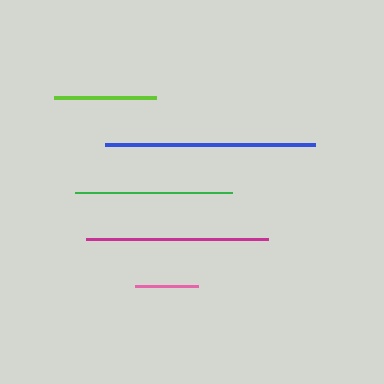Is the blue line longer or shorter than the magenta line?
The blue line is longer than the magenta line.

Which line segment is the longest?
The blue line is the longest at approximately 210 pixels.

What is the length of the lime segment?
The lime segment is approximately 102 pixels long.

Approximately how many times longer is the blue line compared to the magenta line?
The blue line is approximately 1.2 times the length of the magenta line.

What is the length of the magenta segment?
The magenta segment is approximately 182 pixels long.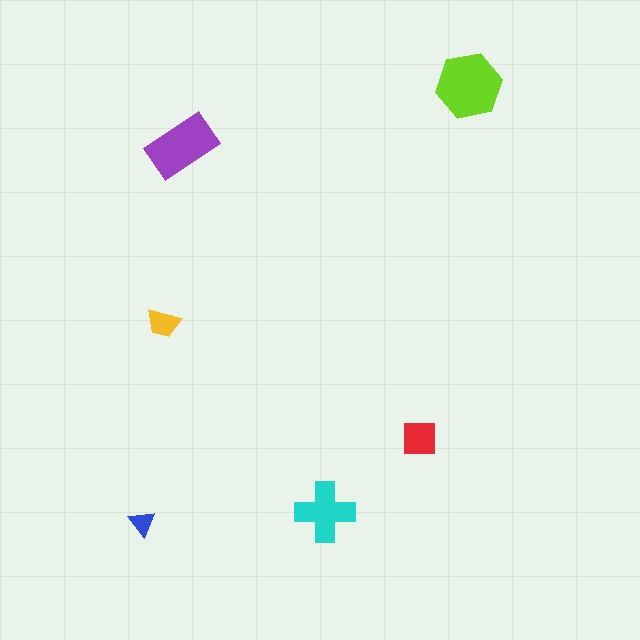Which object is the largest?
The lime hexagon.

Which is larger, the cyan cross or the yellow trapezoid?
The cyan cross.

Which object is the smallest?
The blue triangle.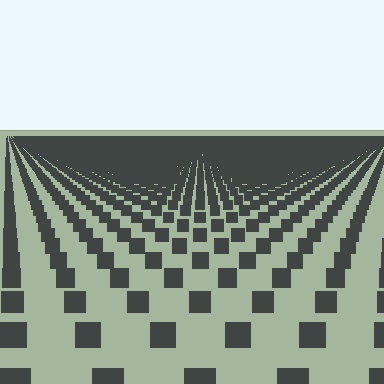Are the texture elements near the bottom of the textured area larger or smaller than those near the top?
Larger. Near the bottom, elements are closer to the viewer and appear at a bigger on-screen size.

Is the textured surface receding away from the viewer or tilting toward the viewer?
The surface is receding away from the viewer. Texture elements get smaller and denser toward the top.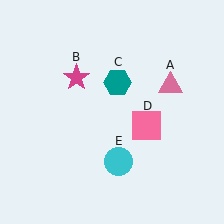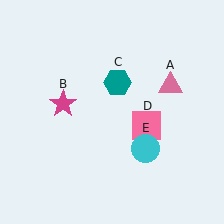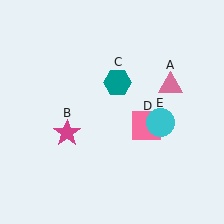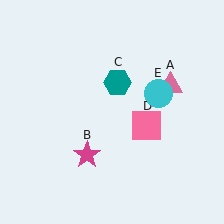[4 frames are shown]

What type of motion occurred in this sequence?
The magenta star (object B), cyan circle (object E) rotated counterclockwise around the center of the scene.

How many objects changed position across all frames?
2 objects changed position: magenta star (object B), cyan circle (object E).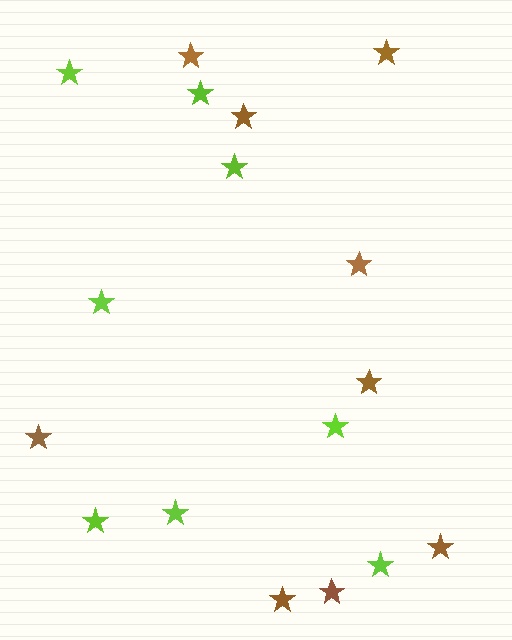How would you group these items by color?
There are 2 groups: one group of brown stars (9) and one group of lime stars (8).